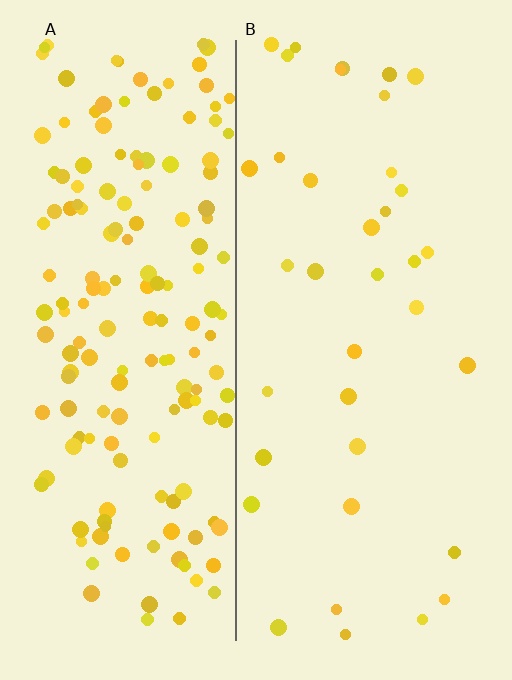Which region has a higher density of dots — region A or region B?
A (the left).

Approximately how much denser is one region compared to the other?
Approximately 4.6× — region A over region B.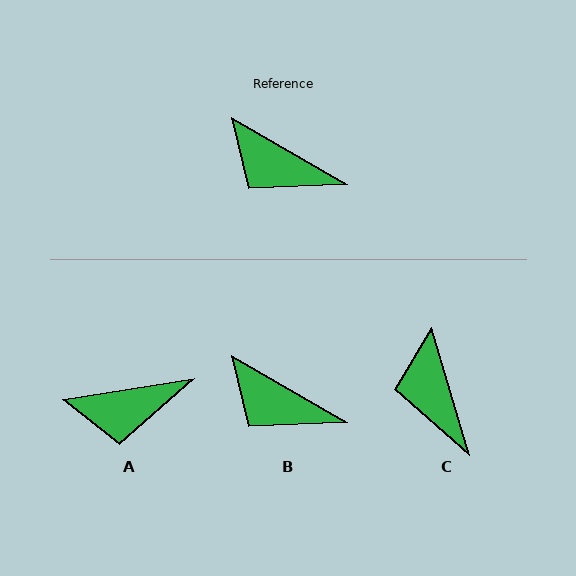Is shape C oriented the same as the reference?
No, it is off by about 44 degrees.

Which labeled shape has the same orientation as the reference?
B.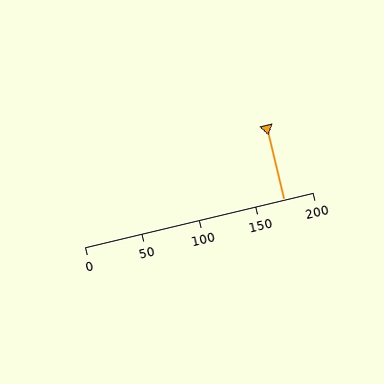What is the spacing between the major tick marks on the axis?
The major ticks are spaced 50 apart.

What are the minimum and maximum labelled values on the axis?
The axis runs from 0 to 200.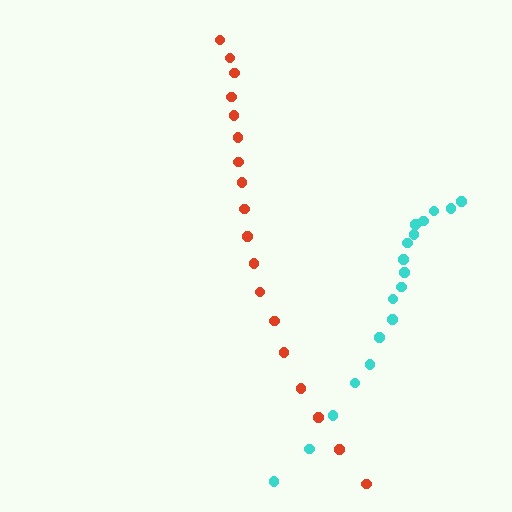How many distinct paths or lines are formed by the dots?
There are 2 distinct paths.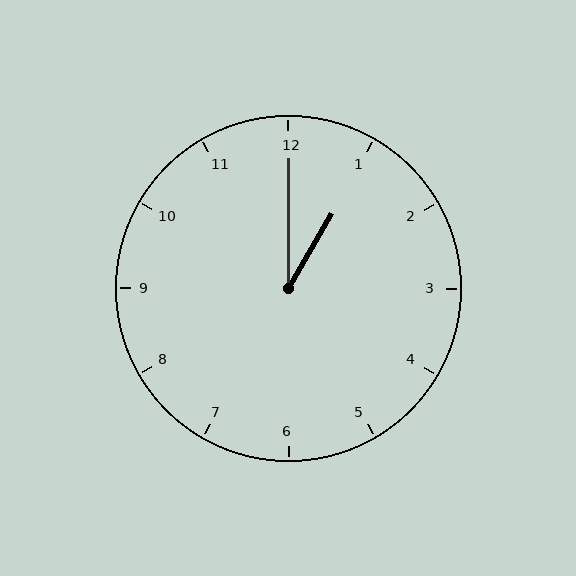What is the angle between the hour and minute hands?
Approximately 30 degrees.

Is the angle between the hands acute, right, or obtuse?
It is acute.